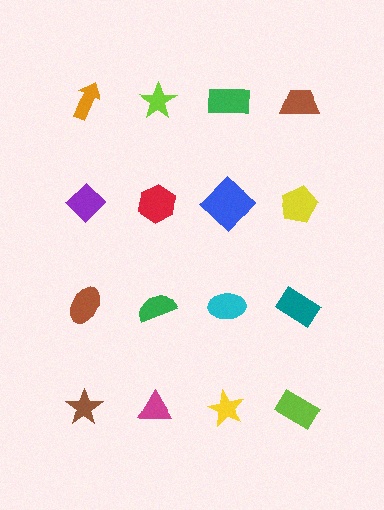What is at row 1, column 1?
An orange arrow.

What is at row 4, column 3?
A yellow star.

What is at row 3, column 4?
A teal rectangle.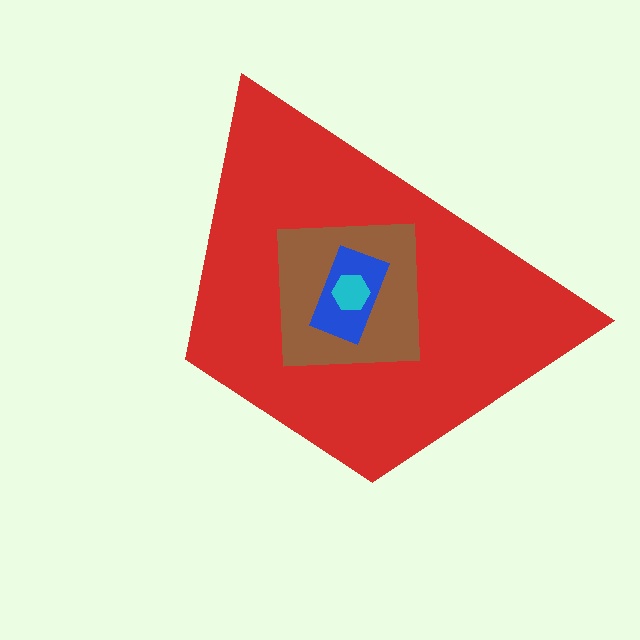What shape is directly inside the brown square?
The blue rectangle.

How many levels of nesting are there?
4.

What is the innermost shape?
The cyan hexagon.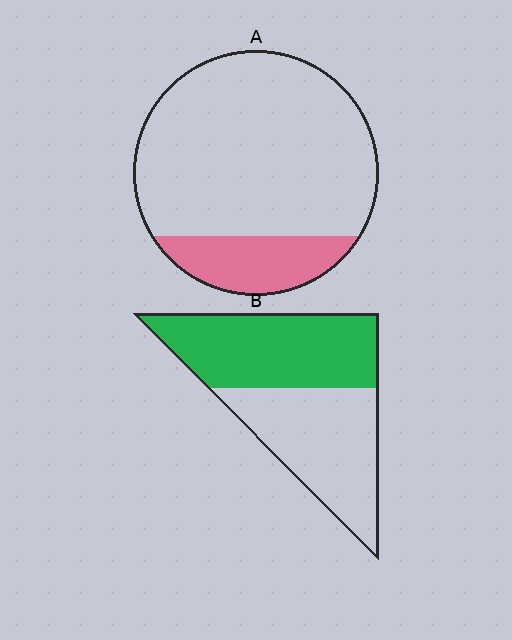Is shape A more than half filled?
No.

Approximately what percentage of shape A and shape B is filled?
A is approximately 20% and B is approximately 50%.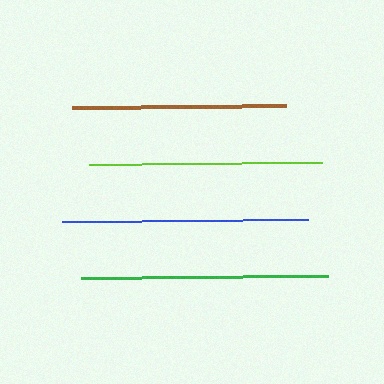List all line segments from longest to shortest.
From longest to shortest: green, blue, lime, brown.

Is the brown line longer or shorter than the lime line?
The lime line is longer than the brown line.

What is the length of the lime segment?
The lime segment is approximately 233 pixels long.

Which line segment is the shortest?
The brown line is the shortest at approximately 215 pixels.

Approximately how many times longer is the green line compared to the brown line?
The green line is approximately 1.1 times the length of the brown line.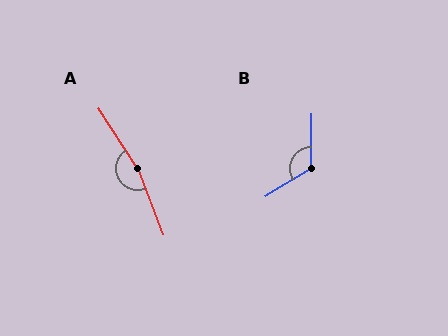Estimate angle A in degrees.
Approximately 168 degrees.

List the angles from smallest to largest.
B (122°), A (168°).